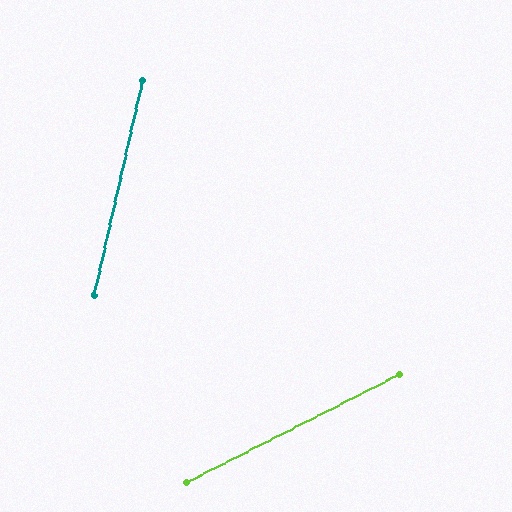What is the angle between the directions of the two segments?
Approximately 50 degrees.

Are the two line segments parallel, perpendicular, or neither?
Neither parallel nor perpendicular — they differ by about 50°.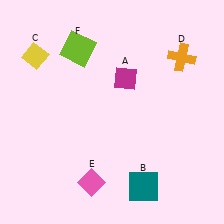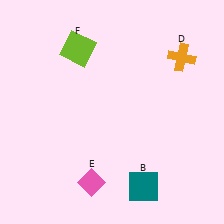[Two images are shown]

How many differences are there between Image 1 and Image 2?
There are 2 differences between the two images.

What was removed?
The yellow diamond (C), the magenta diamond (A) were removed in Image 2.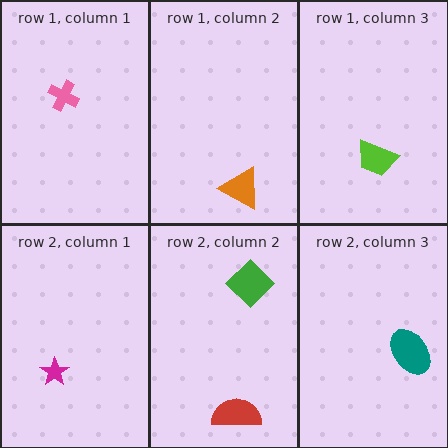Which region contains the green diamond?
The row 2, column 2 region.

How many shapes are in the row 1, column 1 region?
1.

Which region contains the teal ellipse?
The row 2, column 3 region.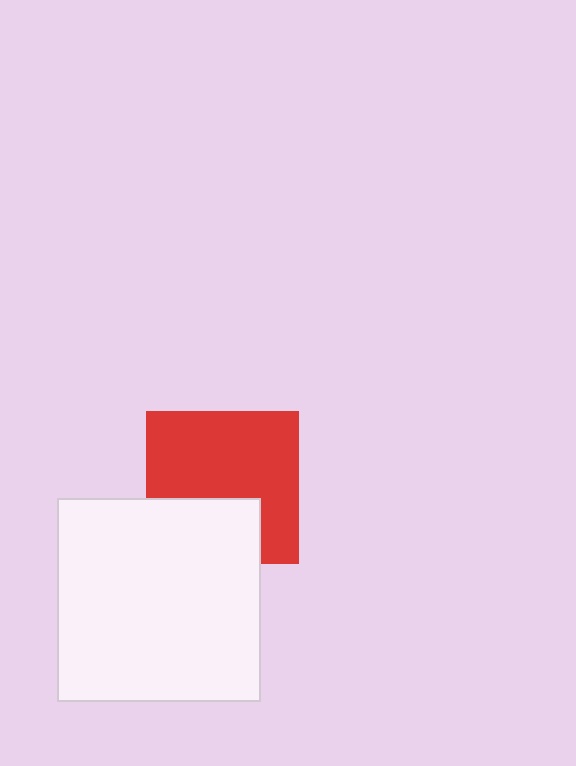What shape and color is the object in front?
The object in front is a white square.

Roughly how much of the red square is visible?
Most of it is visible (roughly 67%).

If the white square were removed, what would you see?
You would see the complete red square.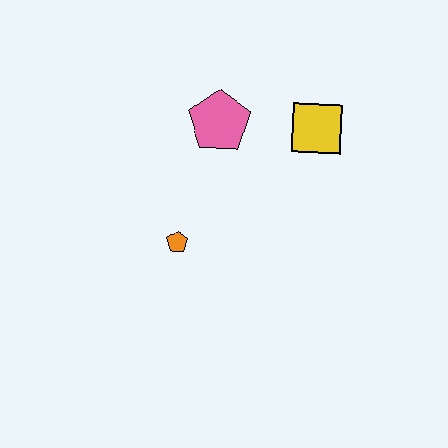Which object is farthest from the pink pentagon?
The orange pentagon is farthest from the pink pentagon.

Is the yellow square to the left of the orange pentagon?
No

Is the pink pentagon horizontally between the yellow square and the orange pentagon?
Yes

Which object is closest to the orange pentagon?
The pink pentagon is closest to the orange pentagon.